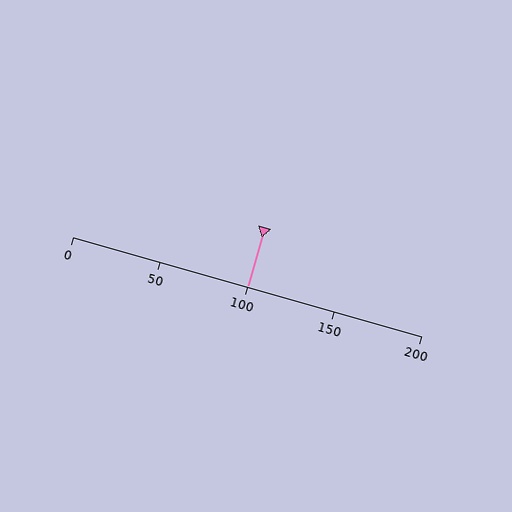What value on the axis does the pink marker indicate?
The marker indicates approximately 100.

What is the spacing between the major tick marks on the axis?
The major ticks are spaced 50 apart.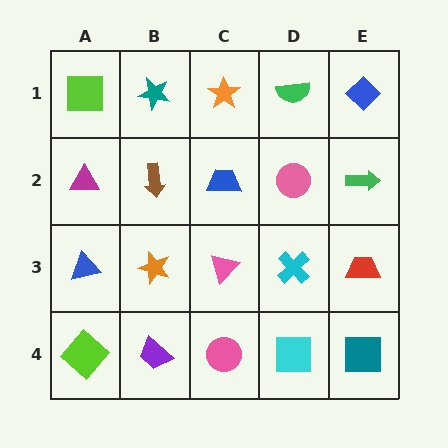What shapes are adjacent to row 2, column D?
A green semicircle (row 1, column D), a cyan cross (row 3, column D), a blue trapezoid (row 2, column C), a green arrow (row 2, column E).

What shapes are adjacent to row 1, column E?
A green arrow (row 2, column E), a green semicircle (row 1, column D).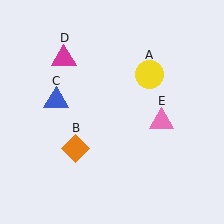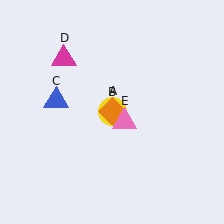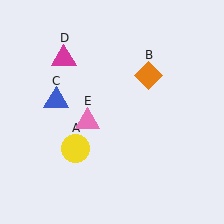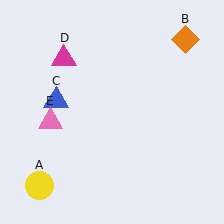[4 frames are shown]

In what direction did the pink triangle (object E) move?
The pink triangle (object E) moved left.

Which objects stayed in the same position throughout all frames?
Blue triangle (object C) and magenta triangle (object D) remained stationary.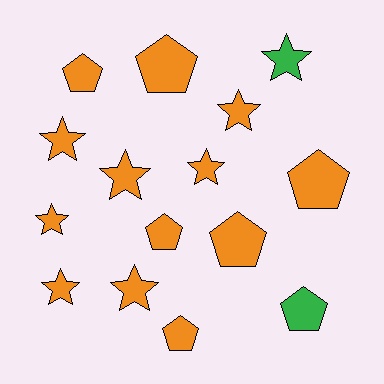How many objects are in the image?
There are 15 objects.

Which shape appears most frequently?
Star, with 8 objects.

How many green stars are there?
There is 1 green star.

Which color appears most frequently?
Orange, with 13 objects.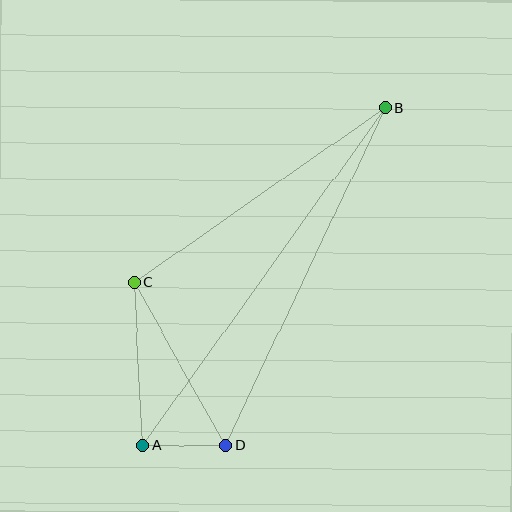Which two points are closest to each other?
Points A and D are closest to each other.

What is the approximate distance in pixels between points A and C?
The distance between A and C is approximately 163 pixels.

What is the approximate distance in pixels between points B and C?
The distance between B and C is approximately 306 pixels.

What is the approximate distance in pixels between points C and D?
The distance between C and D is approximately 187 pixels.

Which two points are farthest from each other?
Points A and B are farthest from each other.